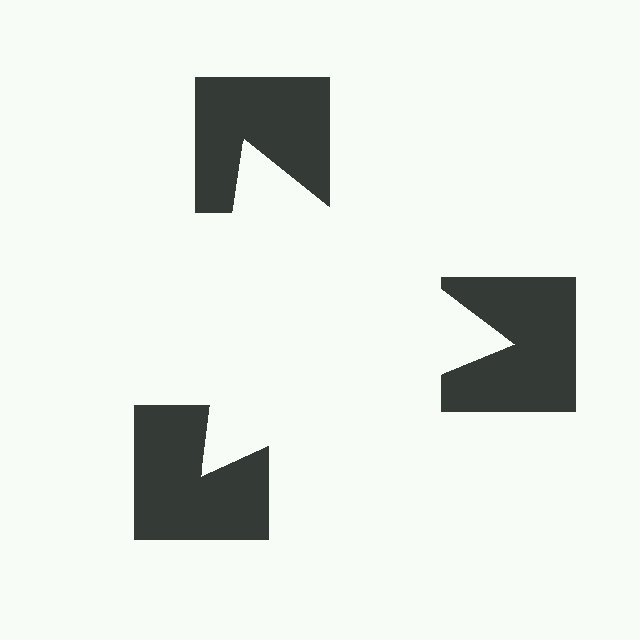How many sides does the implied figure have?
3 sides.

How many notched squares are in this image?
There are 3 — one at each vertex of the illusory triangle.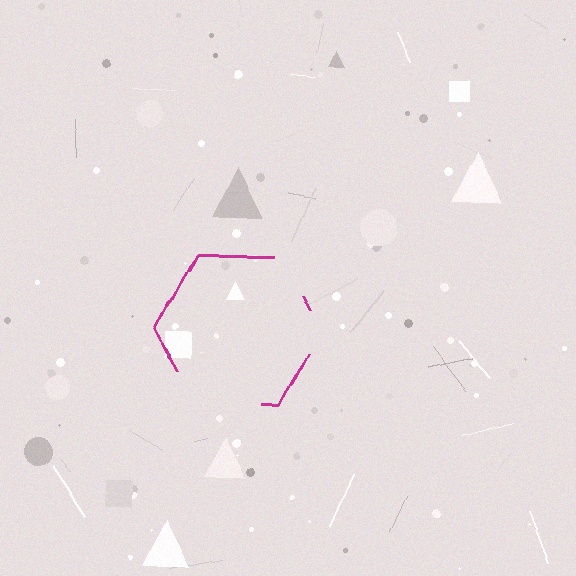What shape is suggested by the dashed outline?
The dashed outline suggests a hexagon.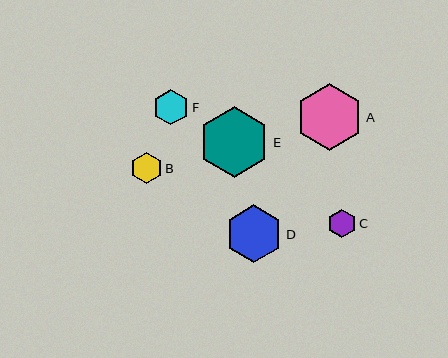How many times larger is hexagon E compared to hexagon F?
Hexagon E is approximately 2.0 times the size of hexagon F.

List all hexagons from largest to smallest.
From largest to smallest: E, A, D, F, B, C.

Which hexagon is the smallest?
Hexagon C is the smallest with a size of approximately 28 pixels.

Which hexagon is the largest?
Hexagon E is the largest with a size of approximately 71 pixels.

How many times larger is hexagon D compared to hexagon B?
Hexagon D is approximately 1.8 times the size of hexagon B.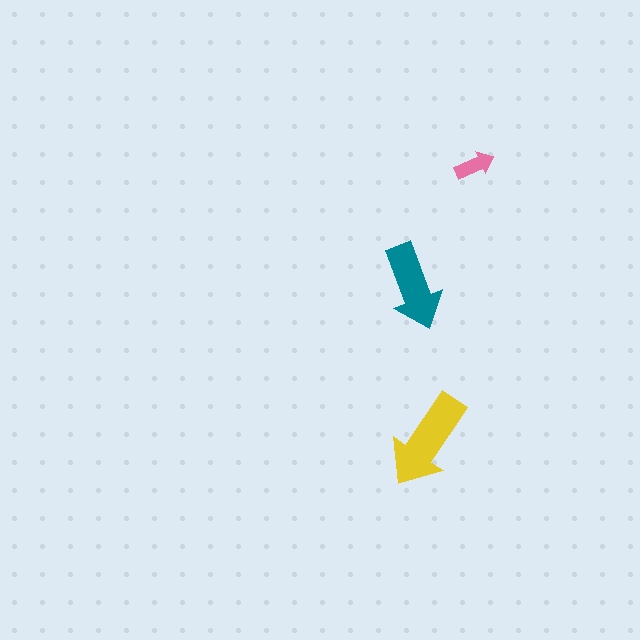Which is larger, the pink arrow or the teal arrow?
The teal one.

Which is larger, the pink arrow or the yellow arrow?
The yellow one.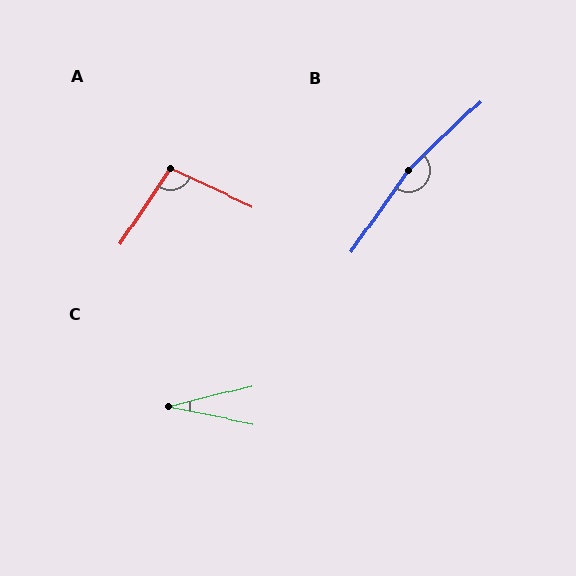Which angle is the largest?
B, at approximately 169 degrees.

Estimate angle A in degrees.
Approximately 99 degrees.